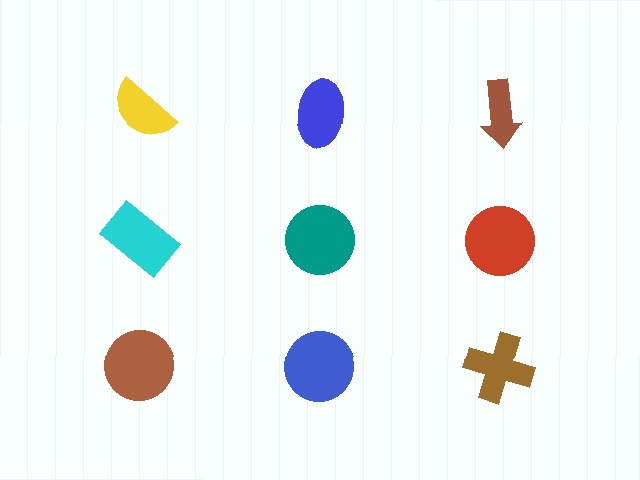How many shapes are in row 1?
3 shapes.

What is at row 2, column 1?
A cyan rectangle.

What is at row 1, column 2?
A blue ellipse.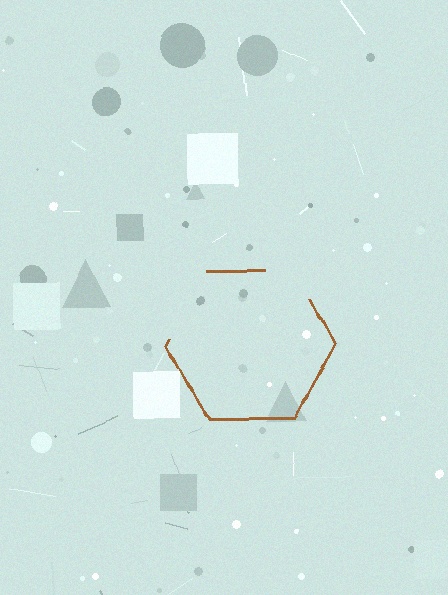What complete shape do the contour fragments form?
The contour fragments form a hexagon.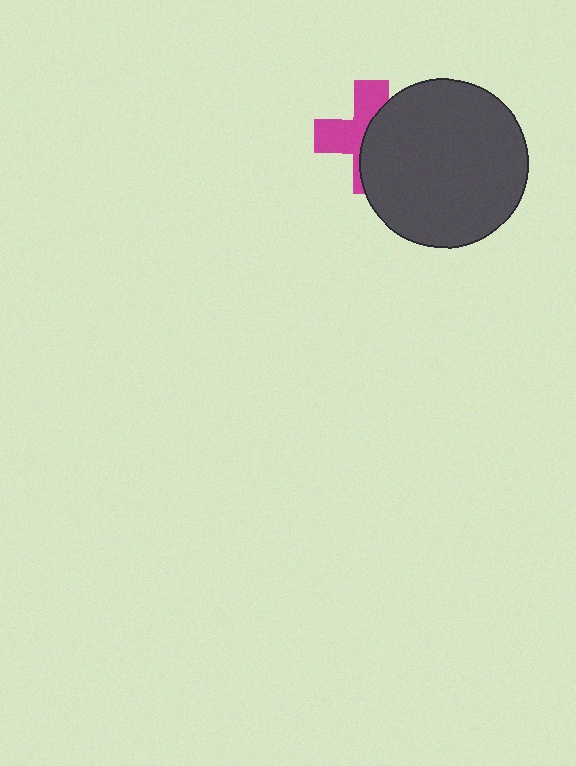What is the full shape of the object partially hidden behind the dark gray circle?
The partially hidden object is a magenta cross.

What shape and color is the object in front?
The object in front is a dark gray circle.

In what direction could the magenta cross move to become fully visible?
The magenta cross could move left. That would shift it out from behind the dark gray circle entirely.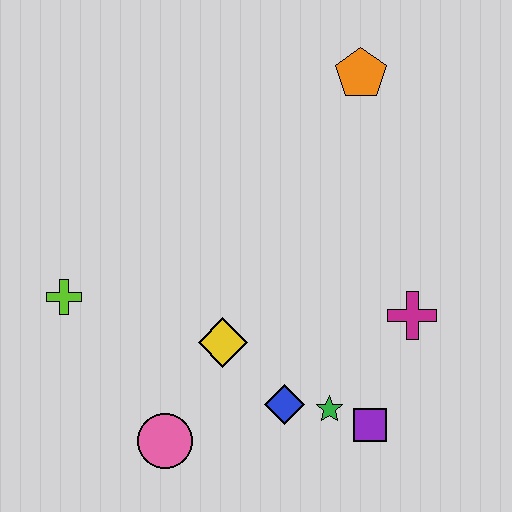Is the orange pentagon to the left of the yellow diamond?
No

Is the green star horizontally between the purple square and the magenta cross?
No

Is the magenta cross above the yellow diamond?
Yes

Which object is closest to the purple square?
The green star is closest to the purple square.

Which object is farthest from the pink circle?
The orange pentagon is farthest from the pink circle.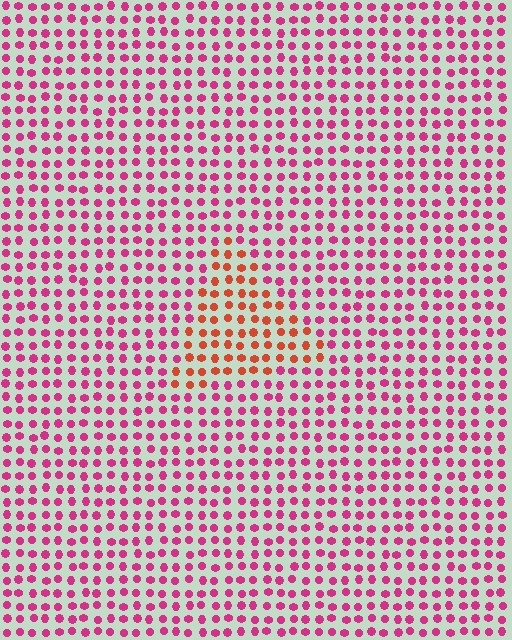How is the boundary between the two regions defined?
The boundary is defined purely by a slight shift in hue (about 41 degrees). Spacing, size, and orientation are identical on both sides.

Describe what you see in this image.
The image is filled with small magenta elements in a uniform arrangement. A triangle-shaped region is visible where the elements are tinted to a slightly different hue, forming a subtle color boundary.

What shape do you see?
I see a triangle.